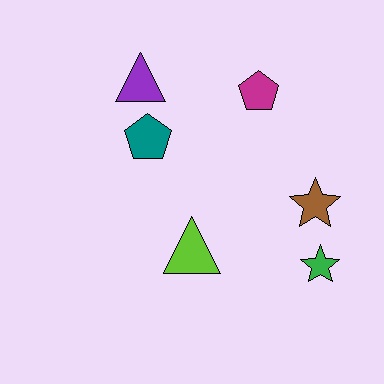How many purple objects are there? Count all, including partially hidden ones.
There is 1 purple object.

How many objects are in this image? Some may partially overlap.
There are 6 objects.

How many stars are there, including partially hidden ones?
There are 2 stars.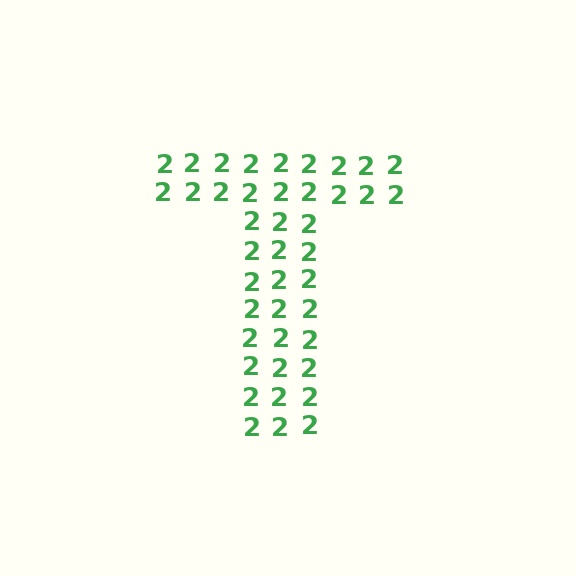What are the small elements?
The small elements are digit 2's.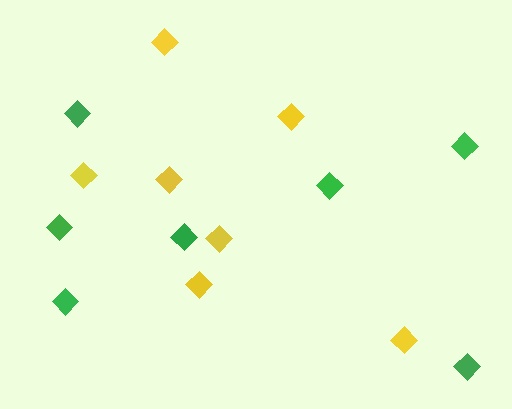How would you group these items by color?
There are 2 groups: one group of green diamonds (7) and one group of yellow diamonds (7).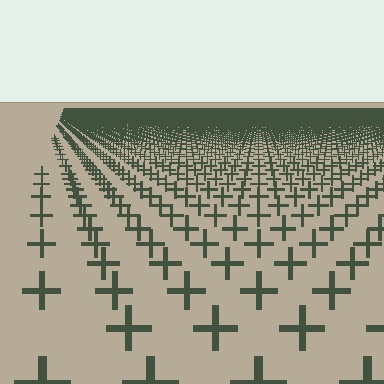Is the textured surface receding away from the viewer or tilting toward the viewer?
The surface is receding away from the viewer. Texture elements get smaller and denser toward the top.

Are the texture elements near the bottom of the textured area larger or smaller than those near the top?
Larger. Near the bottom, elements are closer to the viewer and appear at a bigger on-screen size.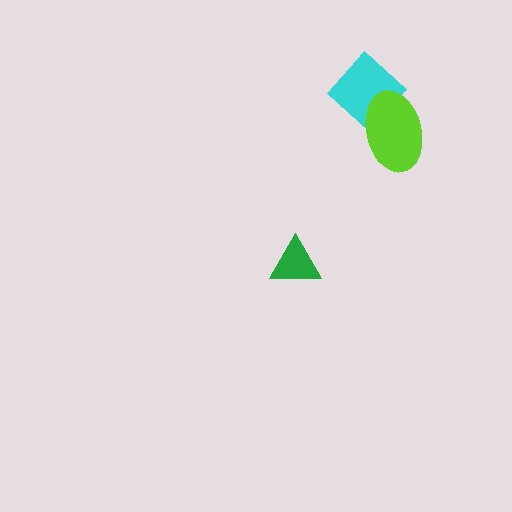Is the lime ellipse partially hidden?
No, no other shape covers it.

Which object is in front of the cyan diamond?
The lime ellipse is in front of the cyan diamond.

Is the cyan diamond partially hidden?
Yes, it is partially covered by another shape.